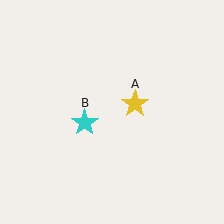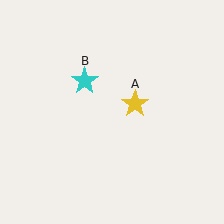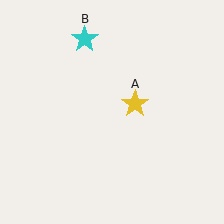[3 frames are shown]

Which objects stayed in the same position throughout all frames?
Yellow star (object A) remained stationary.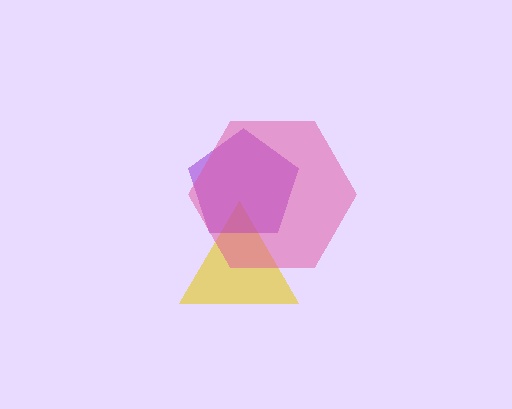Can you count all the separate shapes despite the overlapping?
Yes, there are 3 separate shapes.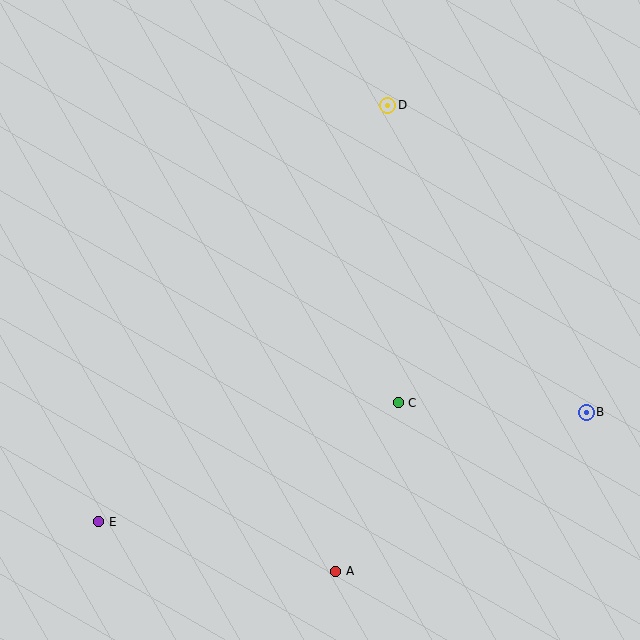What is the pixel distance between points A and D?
The distance between A and D is 469 pixels.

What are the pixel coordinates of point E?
Point E is at (99, 522).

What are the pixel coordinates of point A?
Point A is at (336, 571).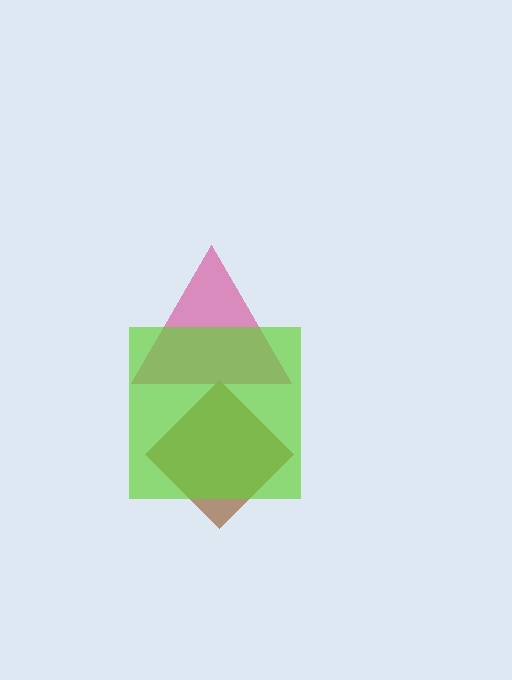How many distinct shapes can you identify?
There are 3 distinct shapes: a brown diamond, a pink triangle, a lime square.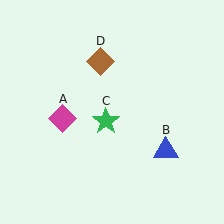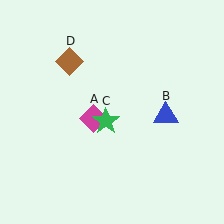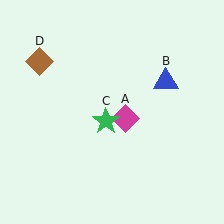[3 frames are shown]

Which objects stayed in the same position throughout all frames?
Green star (object C) remained stationary.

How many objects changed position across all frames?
3 objects changed position: magenta diamond (object A), blue triangle (object B), brown diamond (object D).